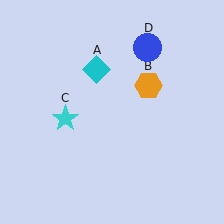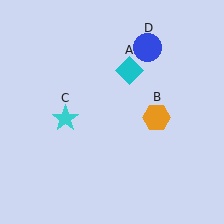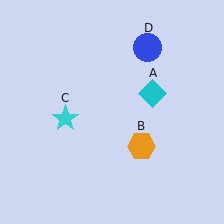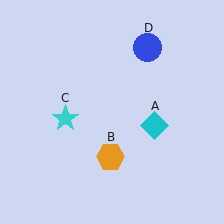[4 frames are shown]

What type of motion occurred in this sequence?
The cyan diamond (object A), orange hexagon (object B) rotated clockwise around the center of the scene.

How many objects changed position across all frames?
2 objects changed position: cyan diamond (object A), orange hexagon (object B).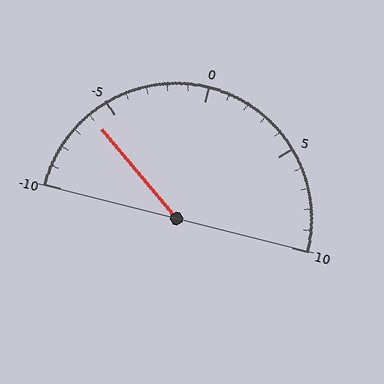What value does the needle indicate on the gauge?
The needle indicates approximately -6.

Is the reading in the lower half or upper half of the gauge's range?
The reading is in the lower half of the range (-10 to 10).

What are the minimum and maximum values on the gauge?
The gauge ranges from -10 to 10.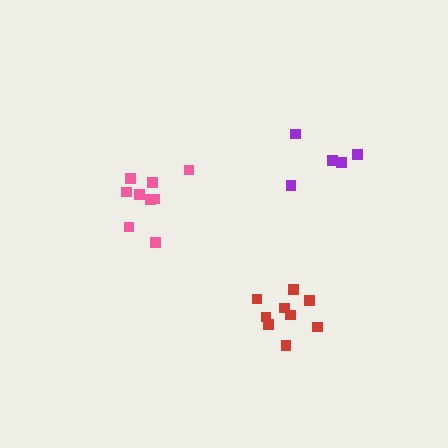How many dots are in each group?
Group 1: 9 dots, Group 2: 9 dots, Group 3: 5 dots (23 total).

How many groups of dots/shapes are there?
There are 3 groups.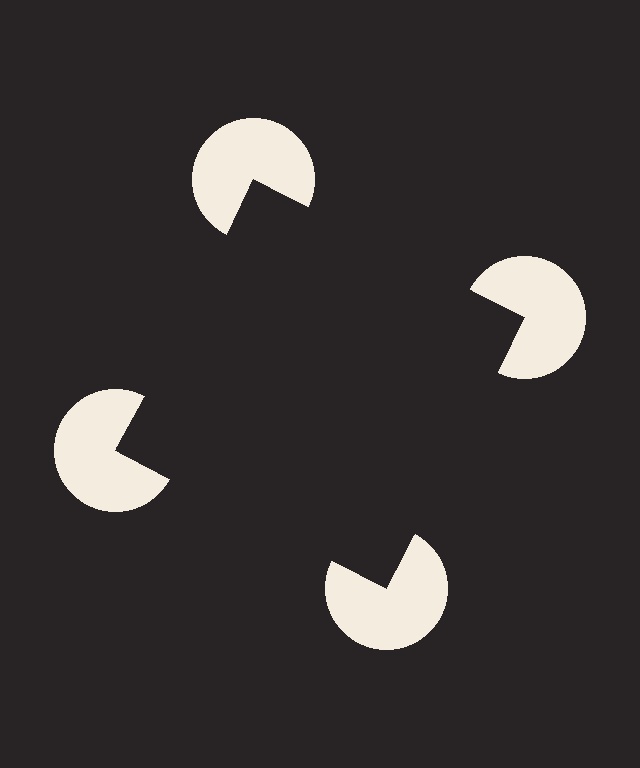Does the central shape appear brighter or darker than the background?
It typically appears slightly darker than the background, even though no actual brightness change is drawn.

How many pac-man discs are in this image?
There are 4 — one at each vertex of the illusory square.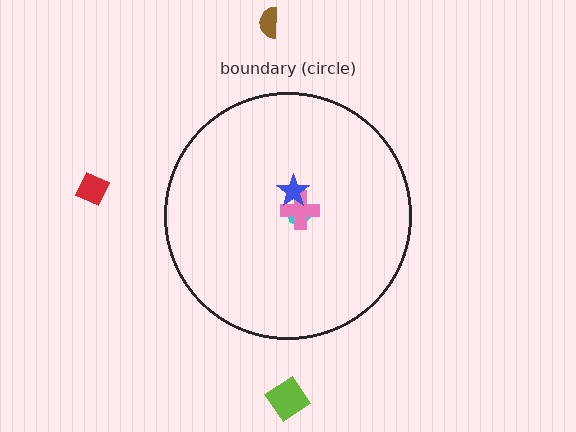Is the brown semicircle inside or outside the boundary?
Outside.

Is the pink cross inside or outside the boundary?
Inside.